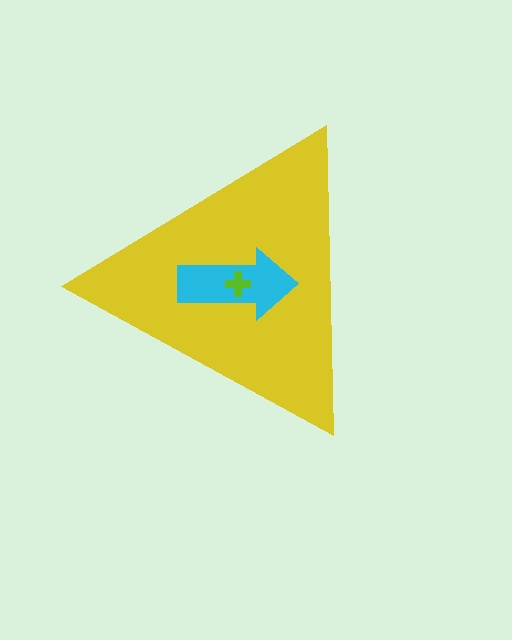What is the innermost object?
The lime cross.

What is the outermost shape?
The yellow triangle.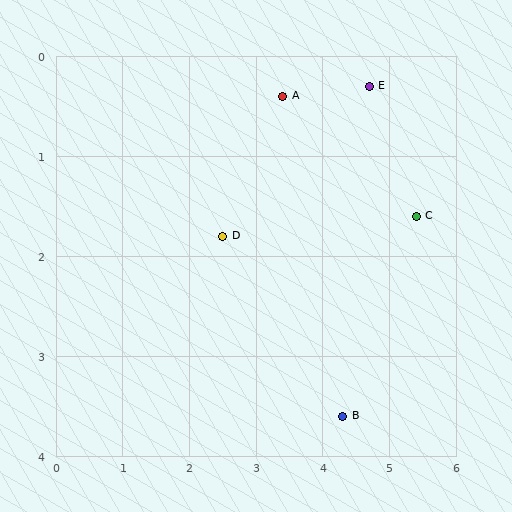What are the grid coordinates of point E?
Point E is at approximately (4.7, 0.3).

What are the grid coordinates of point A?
Point A is at approximately (3.4, 0.4).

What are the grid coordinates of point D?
Point D is at approximately (2.5, 1.8).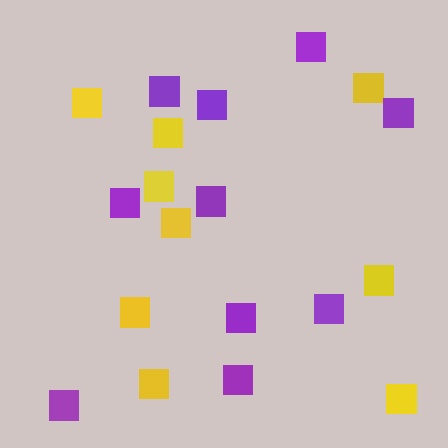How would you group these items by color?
There are 2 groups: one group of yellow squares (9) and one group of purple squares (10).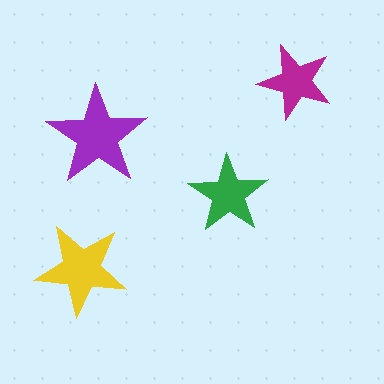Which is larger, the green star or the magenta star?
The green one.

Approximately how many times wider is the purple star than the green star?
About 1.5 times wider.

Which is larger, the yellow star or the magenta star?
The yellow one.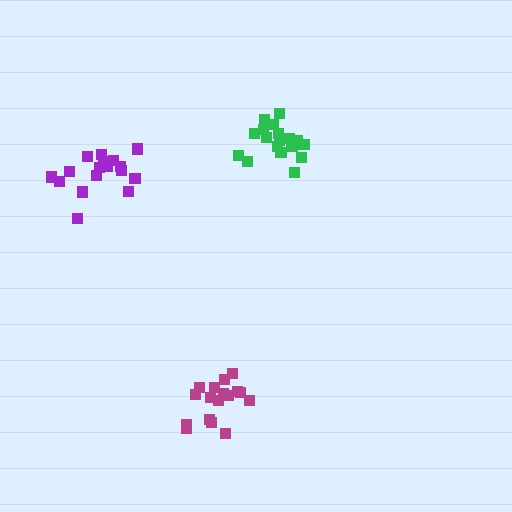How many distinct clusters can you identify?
There are 3 distinct clusters.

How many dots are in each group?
Group 1: 18 dots, Group 2: 18 dots, Group 3: 17 dots (53 total).